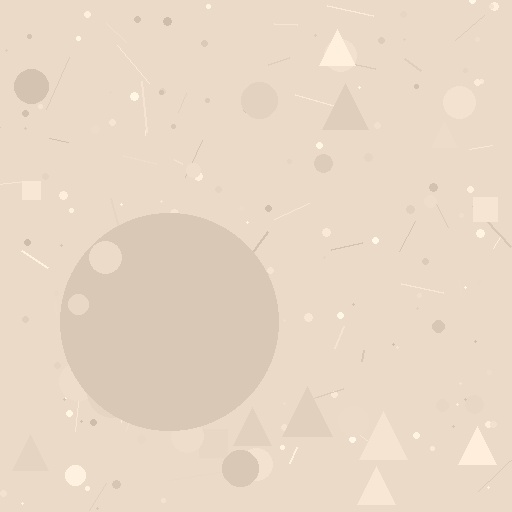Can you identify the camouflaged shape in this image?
The camouflaged shape is a circle.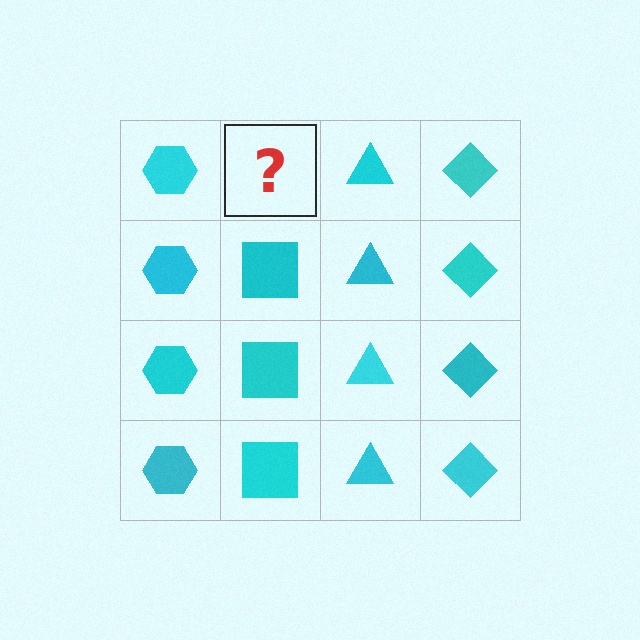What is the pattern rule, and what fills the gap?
The rule is that each column has a consistent shape. The gap should be filled with a cyan square.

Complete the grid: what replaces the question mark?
The question mark should be replaced with a cyan square.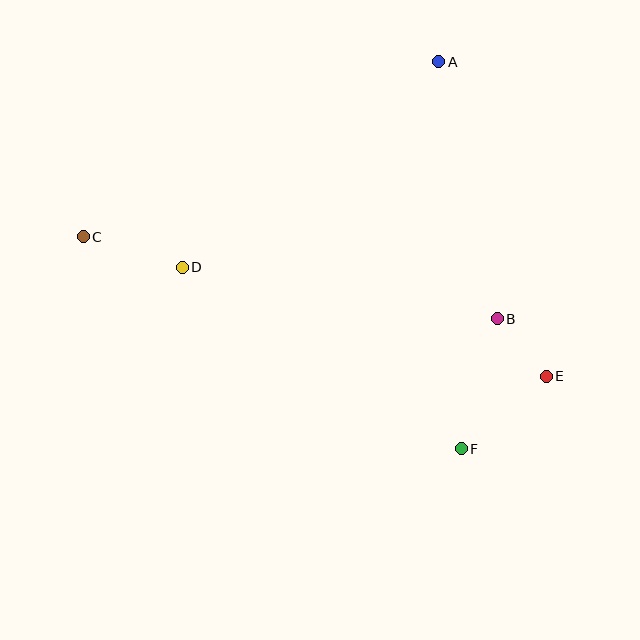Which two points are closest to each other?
Points B and E are closest to each other.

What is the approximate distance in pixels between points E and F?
The distance between E and F is approximately 111 pixels.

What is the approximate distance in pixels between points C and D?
The distance between C and D is approximately 104 pixels.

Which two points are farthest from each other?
Points C and E are farthest from each other.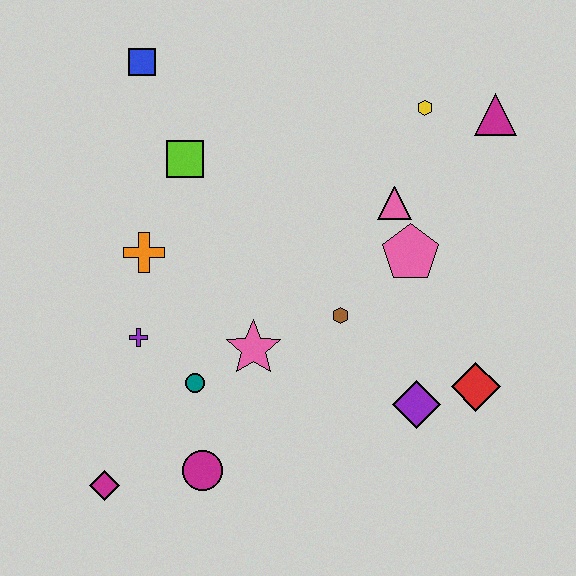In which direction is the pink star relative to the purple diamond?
The pink star is to the left of the purple diamond.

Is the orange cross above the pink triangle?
No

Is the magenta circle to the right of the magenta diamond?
Yes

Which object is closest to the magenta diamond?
The magenta circle is closest to the magenta diamond.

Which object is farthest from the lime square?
The red diamond is farthest from the lime square.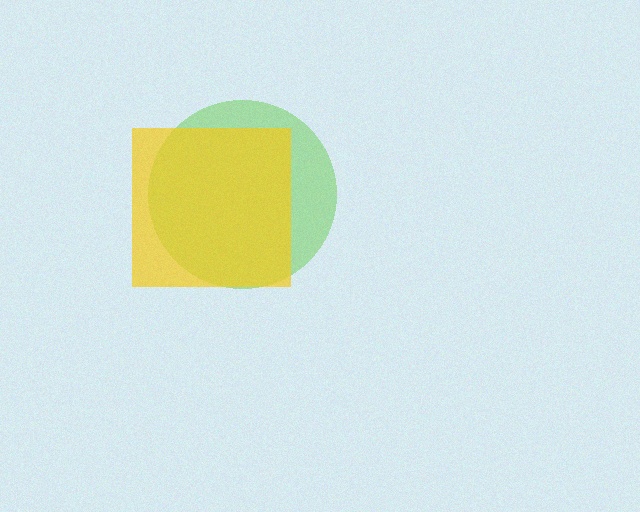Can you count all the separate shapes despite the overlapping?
Yes, there are 2 separate shapes.